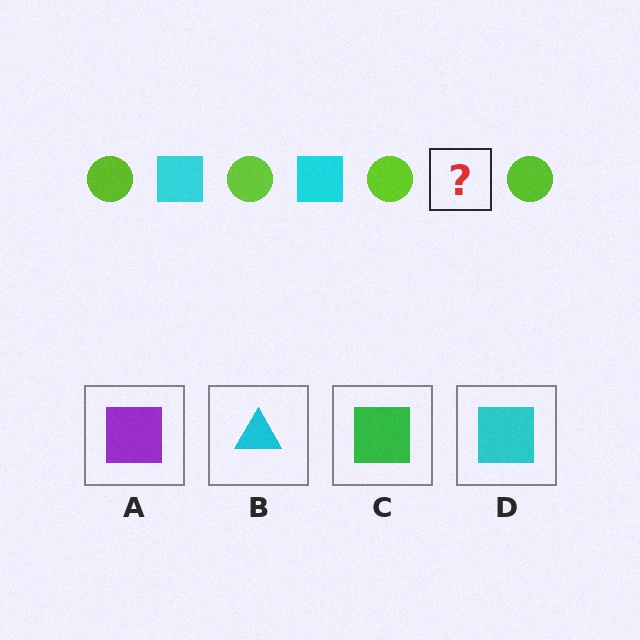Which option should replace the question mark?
Option D.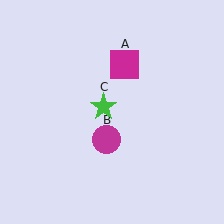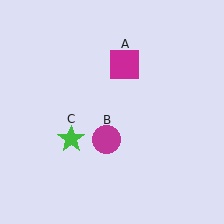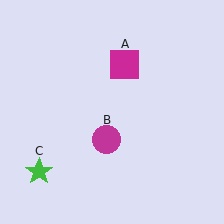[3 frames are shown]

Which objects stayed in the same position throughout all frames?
Magenta square (object A) and magenta circle (object B) remained stationary.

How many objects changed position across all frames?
1 object changed position: green star (object C).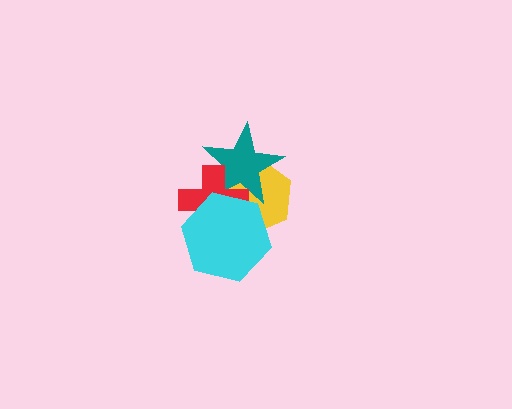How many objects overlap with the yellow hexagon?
3 objects overlap with the yellow hexagon.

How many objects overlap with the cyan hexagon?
3 objects overlap with the cyan hexagon.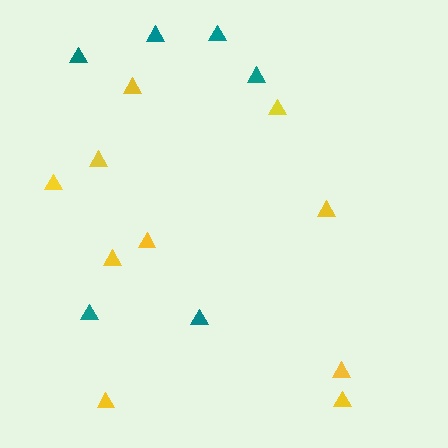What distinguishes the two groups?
There are 2 groups: one group of teal triangles (6) and one group of yellow triangles (10).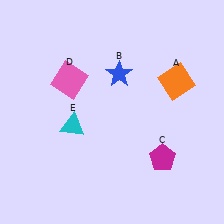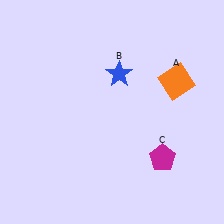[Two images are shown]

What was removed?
The pink square (D), the cyan triangle (E) were removed in Image 2.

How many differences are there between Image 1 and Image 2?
There are 2 differences between the two images.